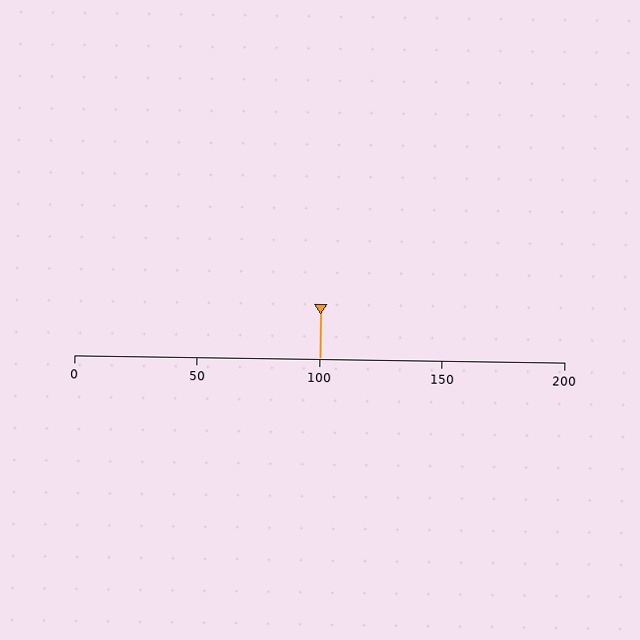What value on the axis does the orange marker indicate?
The marker indicates approximately 100.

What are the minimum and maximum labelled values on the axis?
The axis runs from 0 to 200.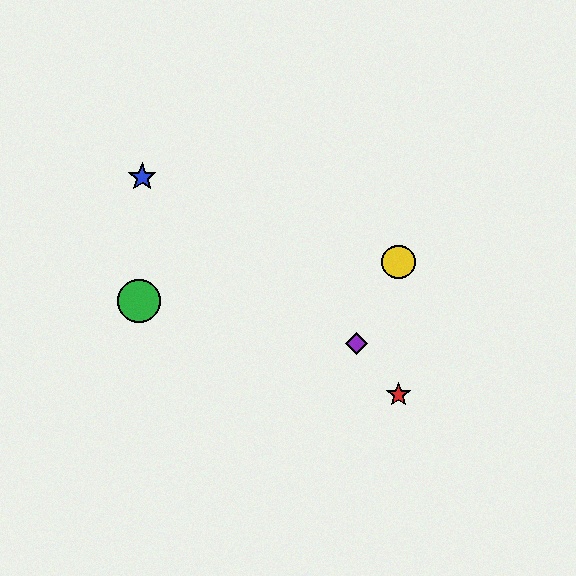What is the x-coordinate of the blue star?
The blue star is at x≈142.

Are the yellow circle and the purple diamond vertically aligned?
No, the yellow circle is at x≈399 and the purple diamond is at x≈357.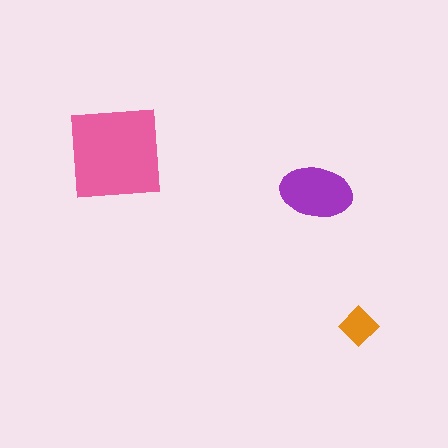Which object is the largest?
The pink square.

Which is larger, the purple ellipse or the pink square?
The pink square.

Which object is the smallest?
The orange diamond.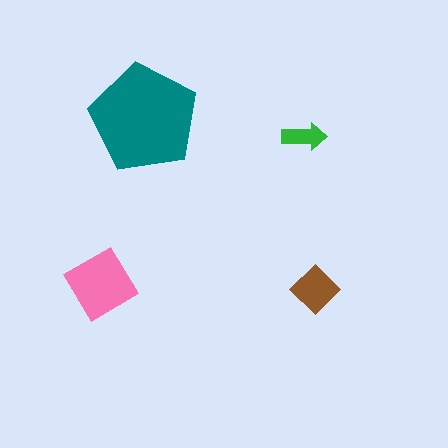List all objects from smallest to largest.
The green arrow, the brown diamond, the pink diamond, the teal pentagon.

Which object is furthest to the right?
The brown diamond is rightmost.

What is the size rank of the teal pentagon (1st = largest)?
1st.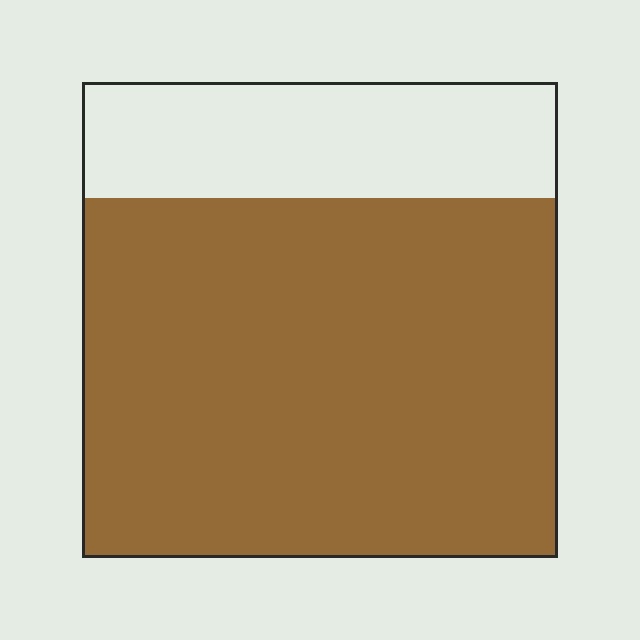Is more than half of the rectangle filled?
Yes.